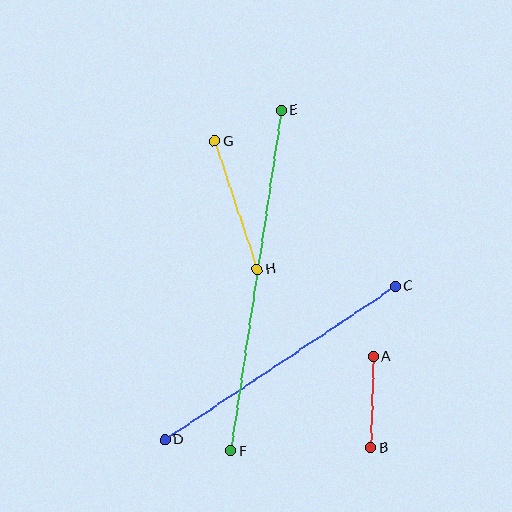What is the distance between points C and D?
The distance is approximately 277 pixels.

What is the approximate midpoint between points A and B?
The midpoint is at approximately (372, 402) pixels.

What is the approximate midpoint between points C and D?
The midpoint is at approximately (280, 363) pixels.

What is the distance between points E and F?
The distance is approximately 345 pixels.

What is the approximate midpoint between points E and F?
The midpoint is at approximately (256, 281) pixels.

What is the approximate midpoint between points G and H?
The midpoint is at approximately (236, 205) pixels.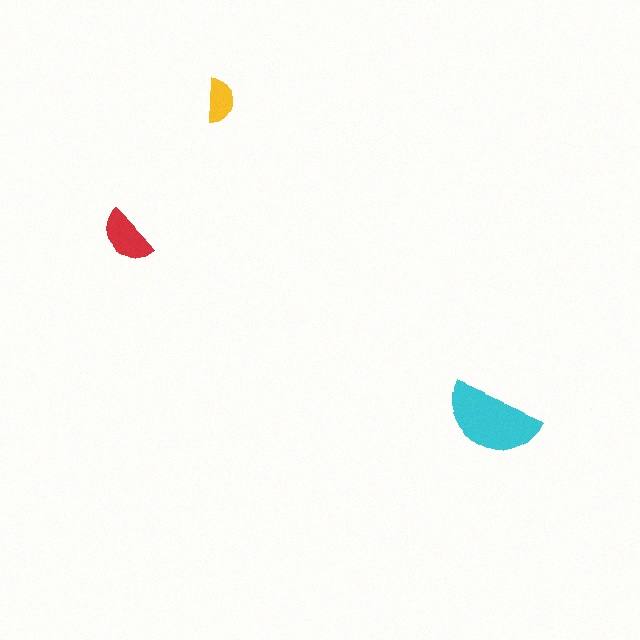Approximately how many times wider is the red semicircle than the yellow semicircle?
About 1.5 times wider.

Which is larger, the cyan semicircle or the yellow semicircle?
The cyan one.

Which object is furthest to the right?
The cyan semicircle is rightmost.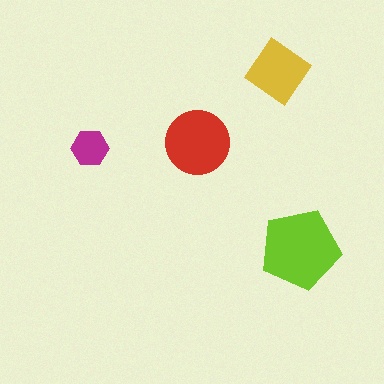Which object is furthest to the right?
The lime pentagon is rightmost.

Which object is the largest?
The lime pentagon.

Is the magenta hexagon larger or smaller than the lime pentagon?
Smaller.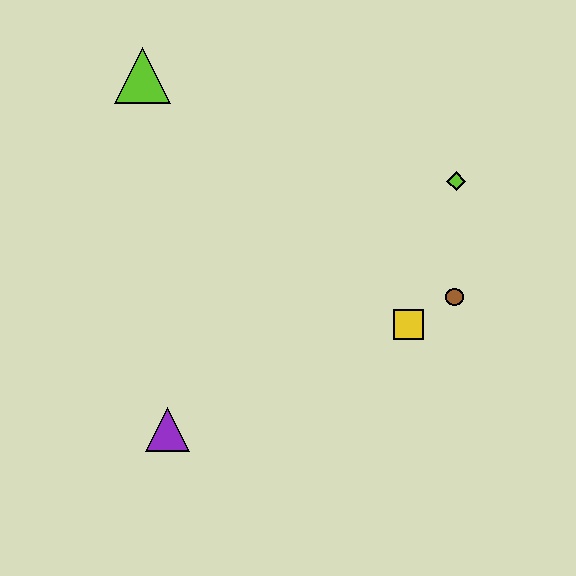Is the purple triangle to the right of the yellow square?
No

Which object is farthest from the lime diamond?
The purple triangle is farthest from the lime diamond.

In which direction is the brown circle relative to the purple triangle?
The brown circle is to the right of the purple triangle.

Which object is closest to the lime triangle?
The lime diamond is closest to the lime triangle.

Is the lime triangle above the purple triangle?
Yes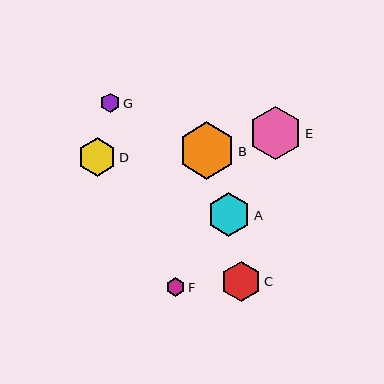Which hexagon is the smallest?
Hexagon G is the smallest with a size of approximately 19 pixels.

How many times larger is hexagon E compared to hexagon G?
Hexagon E is approximately 2.8 times the size of hexagon G.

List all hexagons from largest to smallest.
From largest to smallest: B, E, A, C, D, F, G.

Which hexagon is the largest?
Hexagon B is the largest with a size of approximately 57 pixels.